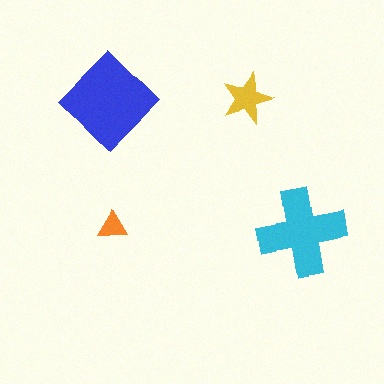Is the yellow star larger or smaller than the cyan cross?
Smaller.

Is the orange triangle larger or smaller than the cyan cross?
Smaller.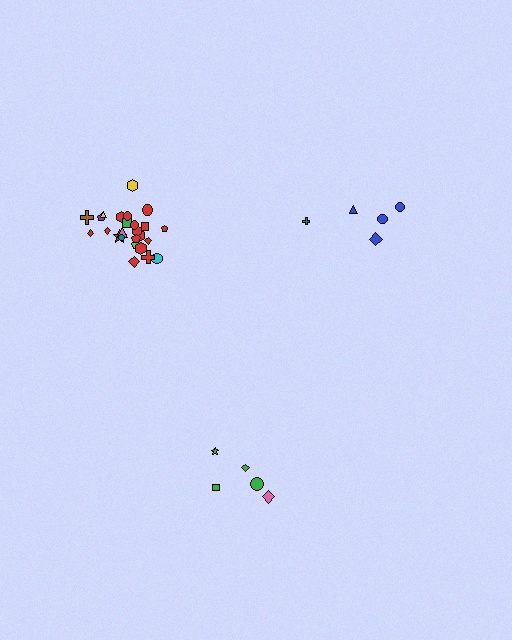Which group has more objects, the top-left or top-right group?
The top-left group.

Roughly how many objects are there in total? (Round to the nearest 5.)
Roughly 35 objects in total.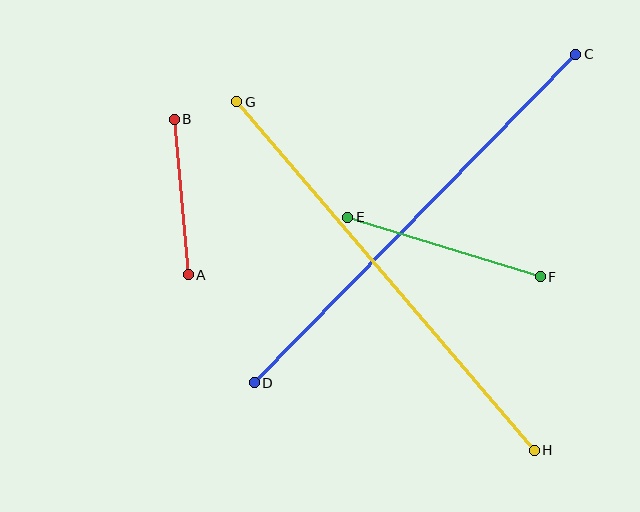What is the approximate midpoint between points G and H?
The midpoint is at approximately (386, 276) pixels.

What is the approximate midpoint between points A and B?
The midpoint is at approximately (181, 197) pixels.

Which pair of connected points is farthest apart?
Points C and D are farthest apart.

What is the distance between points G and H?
The distance is approximately 458 pixels.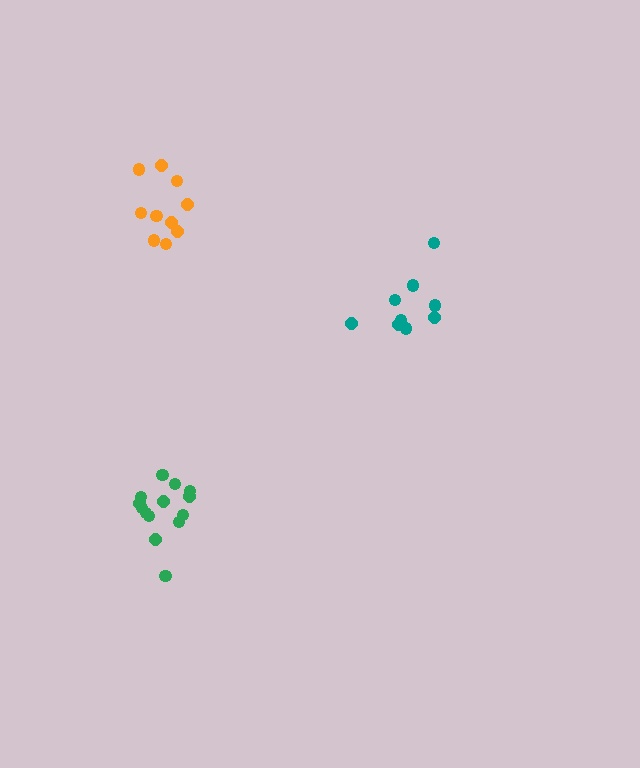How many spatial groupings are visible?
There are 3 spatial groupings.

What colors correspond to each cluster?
The clusters are colored: teal, green, orange.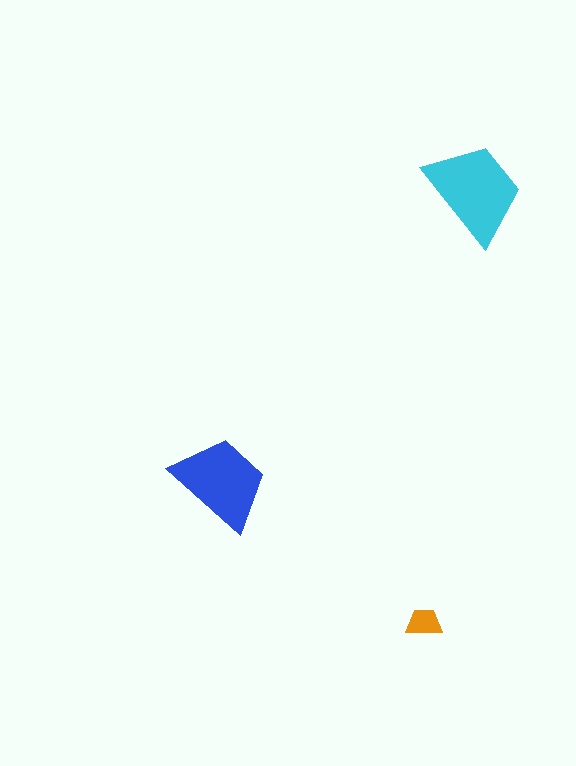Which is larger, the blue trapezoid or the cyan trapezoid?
The cyan one.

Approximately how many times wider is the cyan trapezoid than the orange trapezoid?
About 3 times wider.